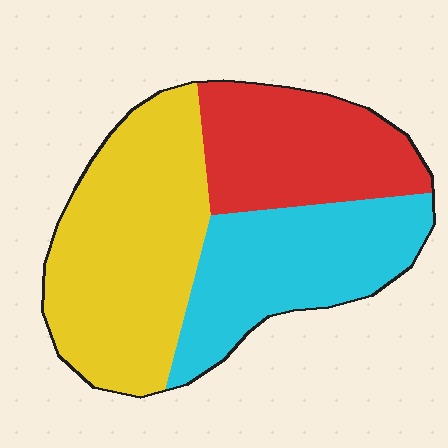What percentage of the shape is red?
Red takes up about one quarter (1/4) of the shape.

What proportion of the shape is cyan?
Cyan takes up about one third (1/3) of the shape.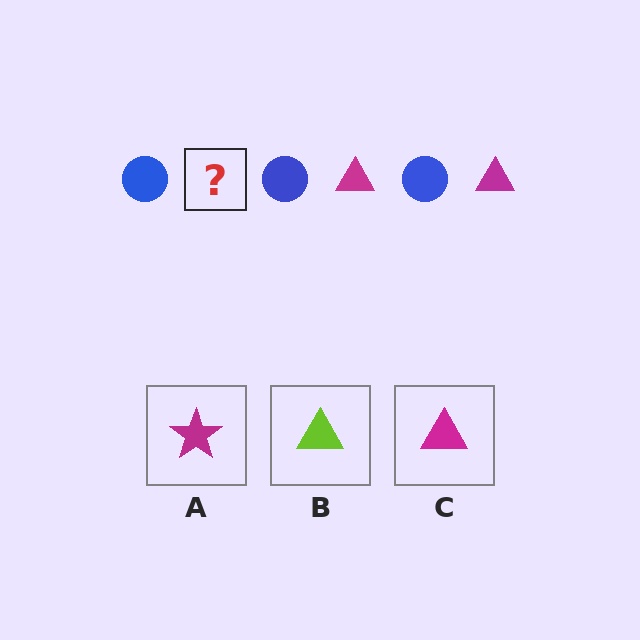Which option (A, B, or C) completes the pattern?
C.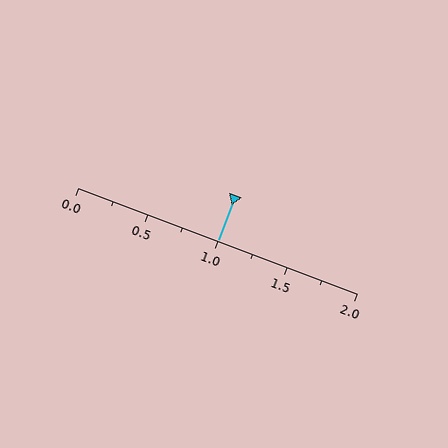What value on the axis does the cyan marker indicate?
The marker indicates approximately 1.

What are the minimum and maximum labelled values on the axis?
The axis runs from 0.0 to 2.0.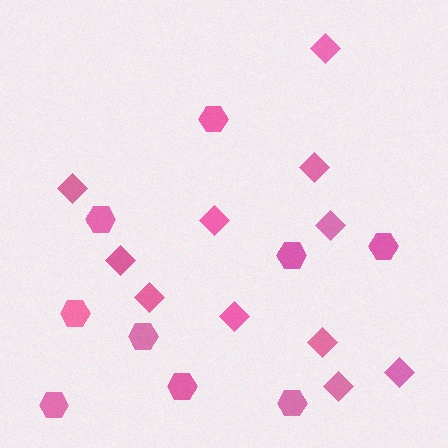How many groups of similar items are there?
There are 2 groups: one group of hexagons (9) and one group of diamonds (11).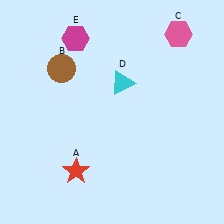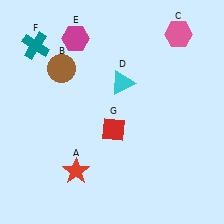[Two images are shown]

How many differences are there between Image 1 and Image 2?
There are 2 differences between the two images.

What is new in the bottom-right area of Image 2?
A red diamond (G) was added in the bottom-right area of Image 2.